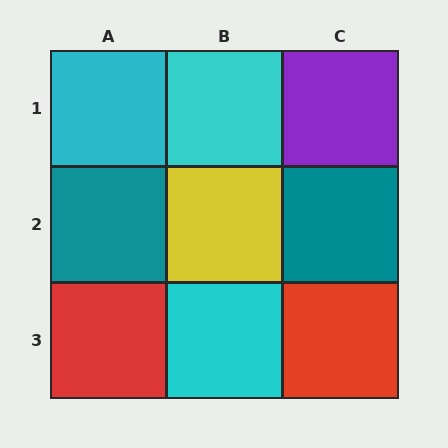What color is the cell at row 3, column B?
Cyan.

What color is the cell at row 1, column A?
Cyan.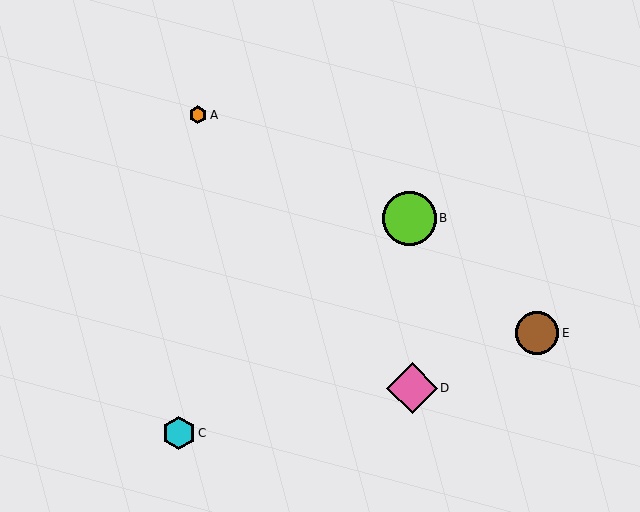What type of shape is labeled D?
Shape D is a pink diamond.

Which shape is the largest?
The lime circle (labeled B) is the largest.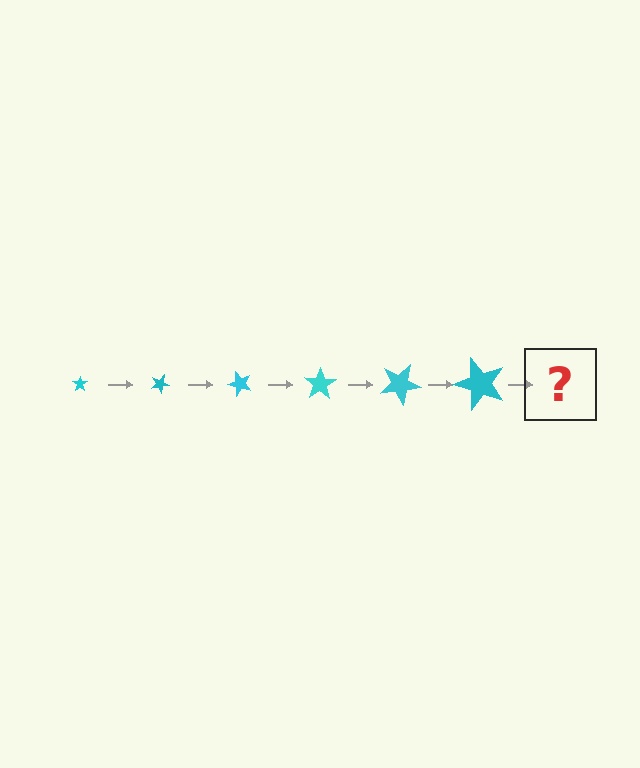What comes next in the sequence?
The next element should be a star, larger than the previous one and rotated 150 degrees from the start.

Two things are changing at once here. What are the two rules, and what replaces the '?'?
The two rules are that the star grows larger each step and it rotates 25 degrees each step. The '?' should be a star, larger than the previous one and rotated 150 degrees from the start.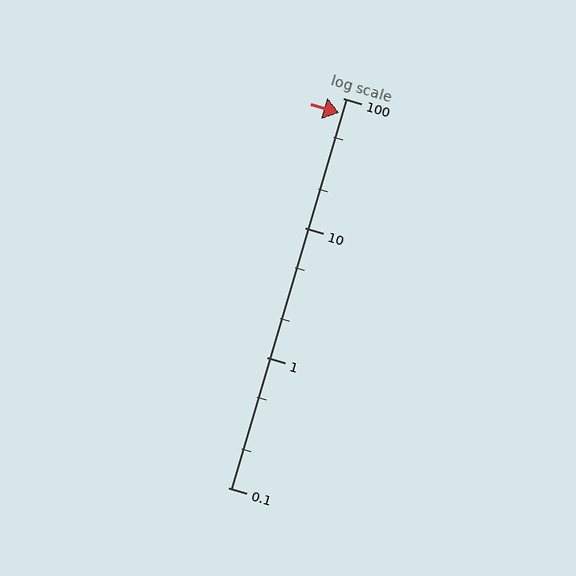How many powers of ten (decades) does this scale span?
The scale spans 3 decades, from 0.1 to 100.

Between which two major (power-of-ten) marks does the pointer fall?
The pointer is between 10 and 100.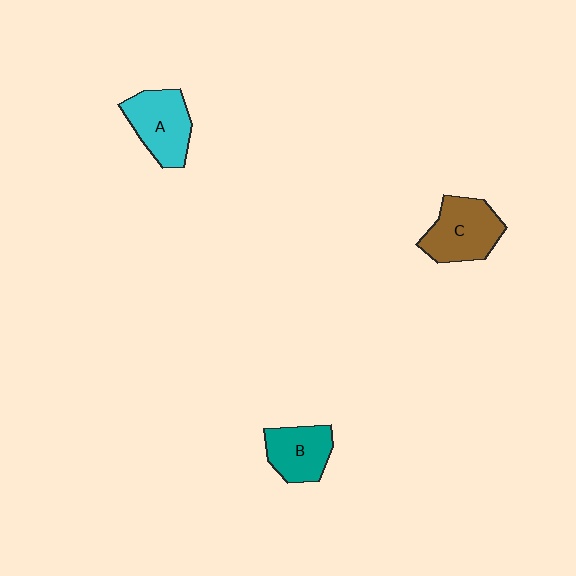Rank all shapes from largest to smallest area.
From largest to smallest: C (brown), A (cyan), B (teal).